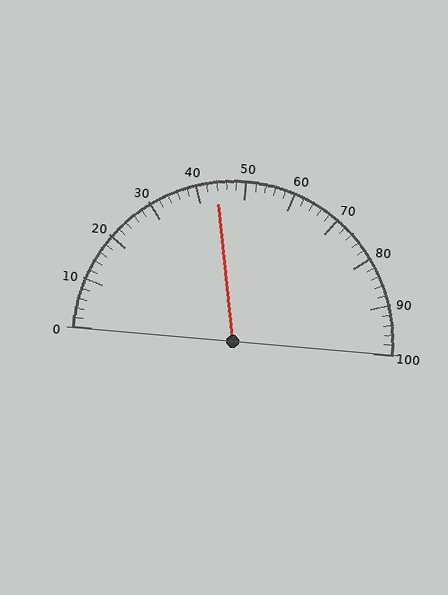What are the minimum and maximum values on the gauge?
The gauge ranges from 0 to 100.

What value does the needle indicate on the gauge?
The needle indicates approximately 44.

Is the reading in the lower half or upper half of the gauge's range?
The reading is in the lower half of the range (0 to 100).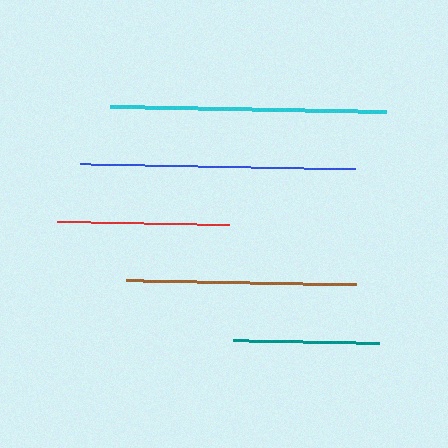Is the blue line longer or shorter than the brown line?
The blue line is longer than the brown line.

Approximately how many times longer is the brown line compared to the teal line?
The brown line is approximately 1.6 times the length of the teal line.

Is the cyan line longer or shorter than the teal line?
The cyan line is longer than the teal line.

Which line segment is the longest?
The cyan line is the longest at approximately 276 pixels.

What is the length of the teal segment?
The teal segment is approximately 146 pixels long.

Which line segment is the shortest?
The teal line is the shortest at approximately 146 pixels.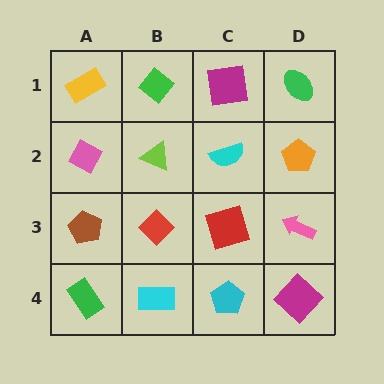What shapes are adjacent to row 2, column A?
A yellow rectangle (row 1, column A), a brown pentagon (row 3, column A), a lime triangle (row 2, column B).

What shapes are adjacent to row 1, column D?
An orange pentagon (row 2, column D), a magenta square (row 1, column C).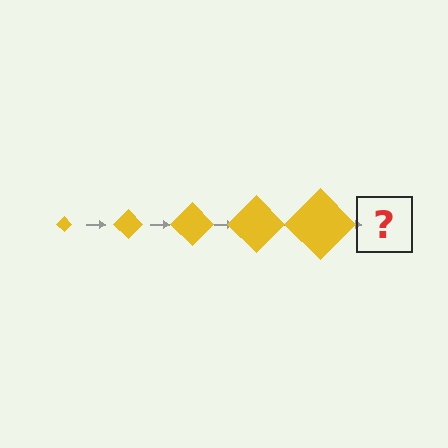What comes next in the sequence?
The next element should be a yellow diamond, larger than the previous one.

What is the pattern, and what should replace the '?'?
The pattern is that the diamond gets progressively larger each step. The '?' should be a yellow diamond, larger than the previous one.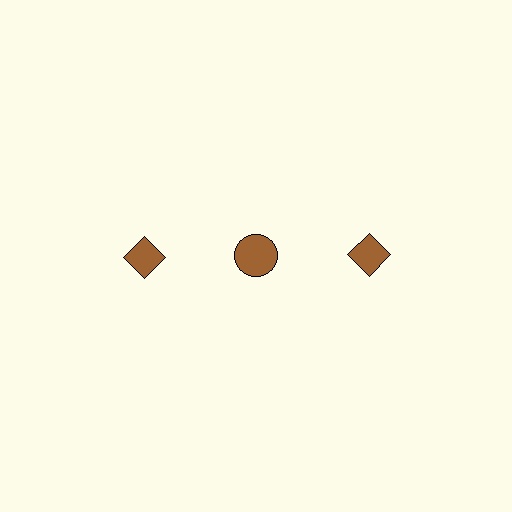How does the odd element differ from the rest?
It has a different shape: circle instead of diamond.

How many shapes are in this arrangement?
There are 3 shapes arranged in a grid pattern.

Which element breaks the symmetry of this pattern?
The brown circle in the top row, second from left column breaks the symmetry. All other shapes are brown diamonds.